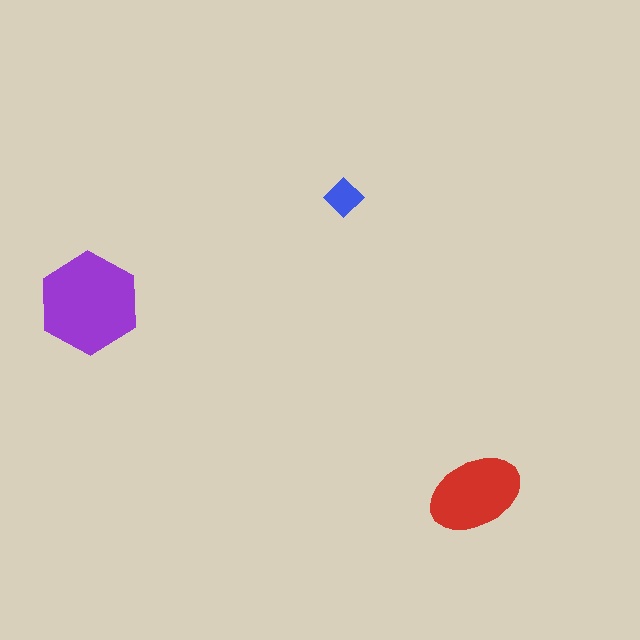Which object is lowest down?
The red ellipse is bottommost.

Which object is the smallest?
The blue diamond.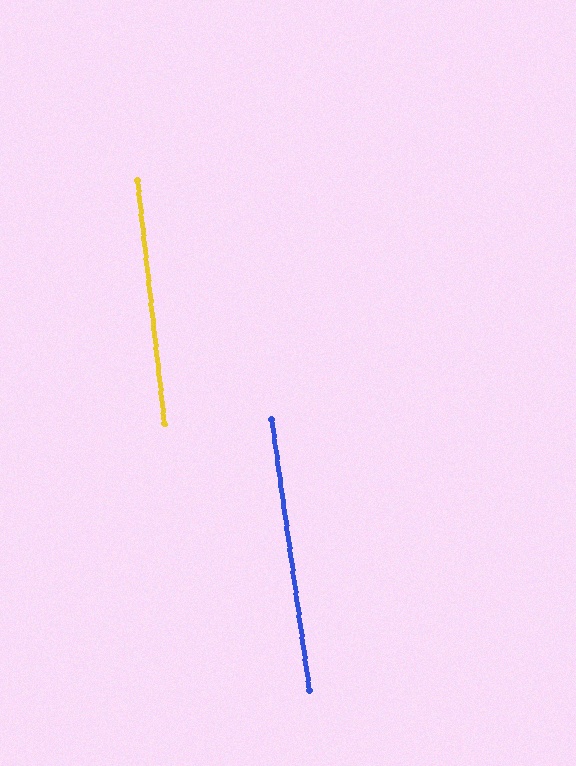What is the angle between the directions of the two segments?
Approximately 2 degrees.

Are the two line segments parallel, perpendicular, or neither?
Parallel — their directions differ by only 1.7°.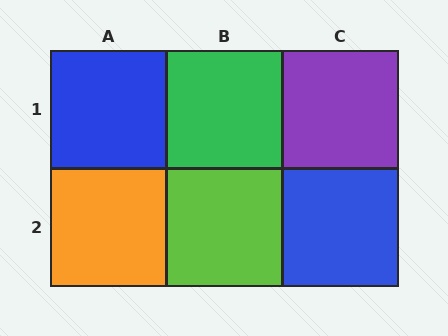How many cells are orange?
1 cell is orange.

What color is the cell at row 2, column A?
Orange.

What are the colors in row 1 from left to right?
Blue, green, purple.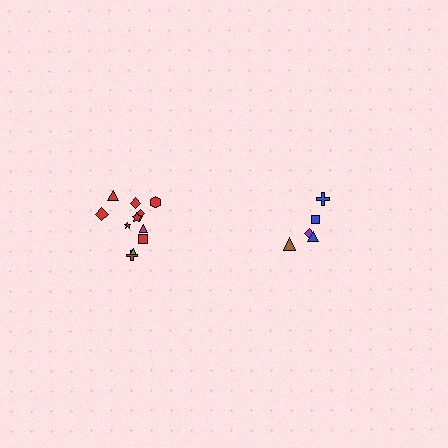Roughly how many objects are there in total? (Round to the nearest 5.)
Roughly 15 objects in total.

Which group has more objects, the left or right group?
The left group.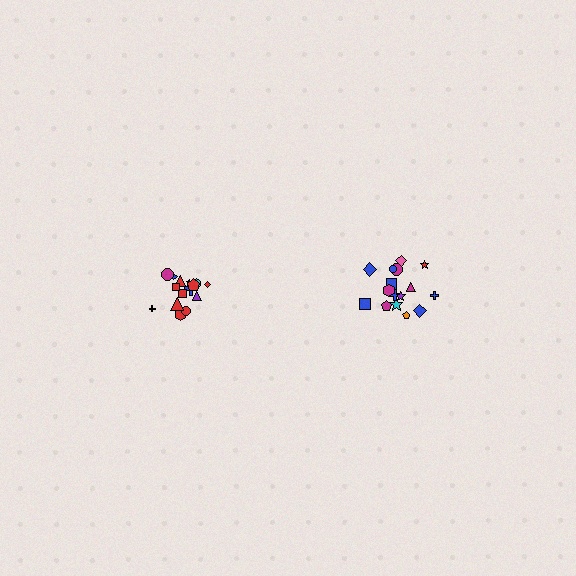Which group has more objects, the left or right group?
The right group.